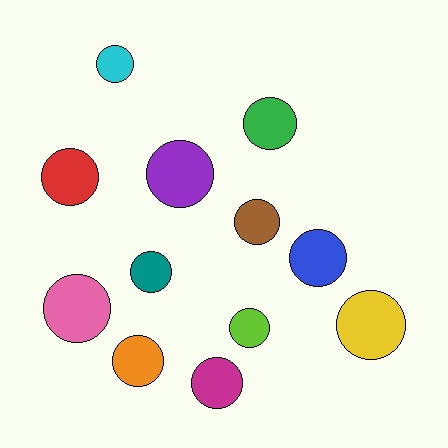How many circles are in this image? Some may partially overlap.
There are 12 circles.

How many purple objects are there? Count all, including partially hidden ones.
There is 1 purple object.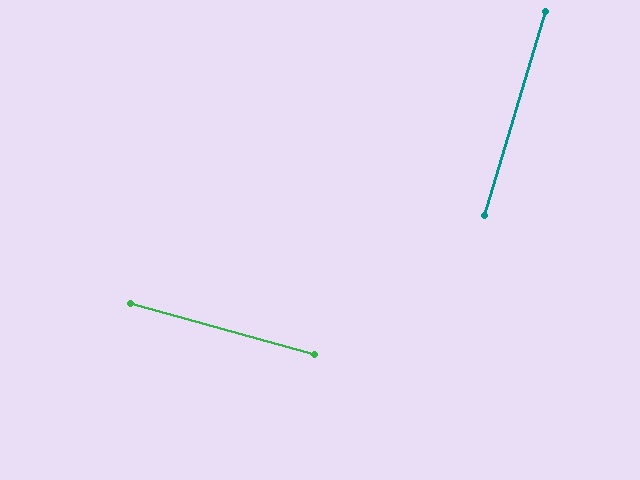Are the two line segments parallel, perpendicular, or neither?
Perpendicular — they meet at approximately 89°.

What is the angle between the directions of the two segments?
Approximately 89 degrees.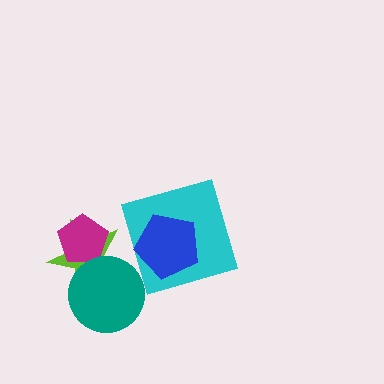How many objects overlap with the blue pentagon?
1 object overlaps with the blue pentagon.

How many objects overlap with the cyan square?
1 object overlaps with the cyan square.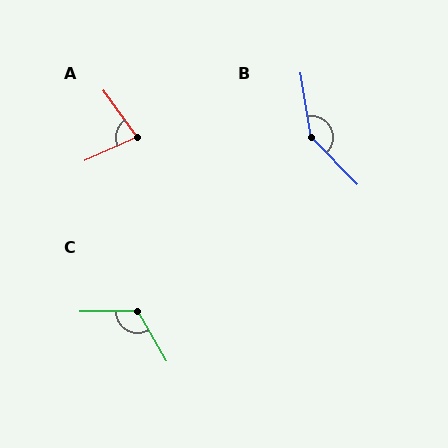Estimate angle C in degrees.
Approximately 119 degrees.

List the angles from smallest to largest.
A (78°), C (119°), B (145°).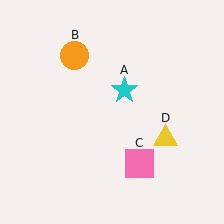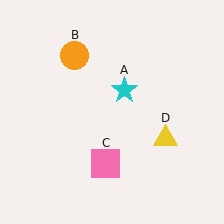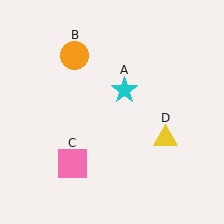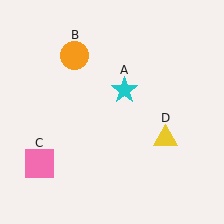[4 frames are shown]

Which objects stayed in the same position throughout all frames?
Cyan star (object A) and orange circle (object B) and yellow triangle (object D) remained stationary.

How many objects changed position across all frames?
1 object changed position: pink square (object C).